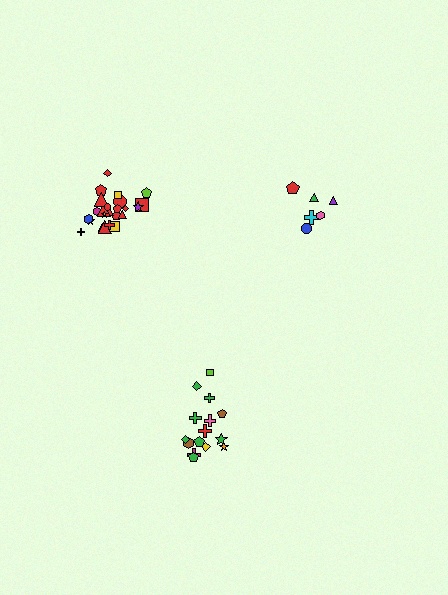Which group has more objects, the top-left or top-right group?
The top-left group.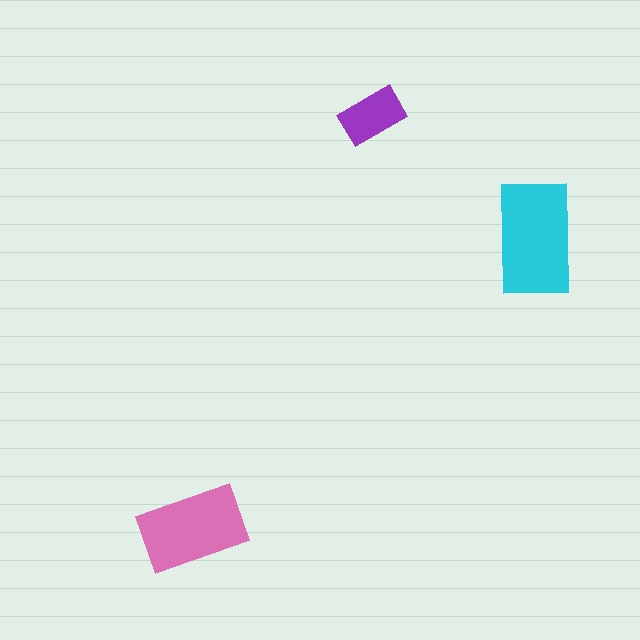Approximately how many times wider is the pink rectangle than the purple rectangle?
About 1.5 times wider.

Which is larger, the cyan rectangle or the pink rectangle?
The cyan one.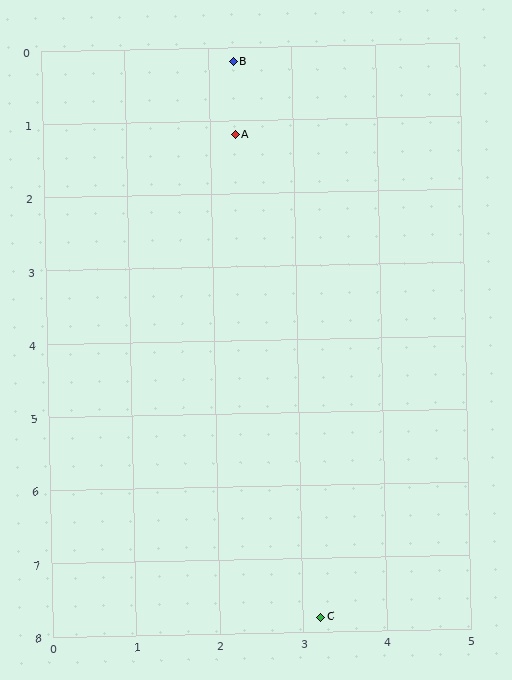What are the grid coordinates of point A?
Point A is at approximately (2.3, 1.2).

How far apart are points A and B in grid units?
Points A and B are about 1.0 grid units apart.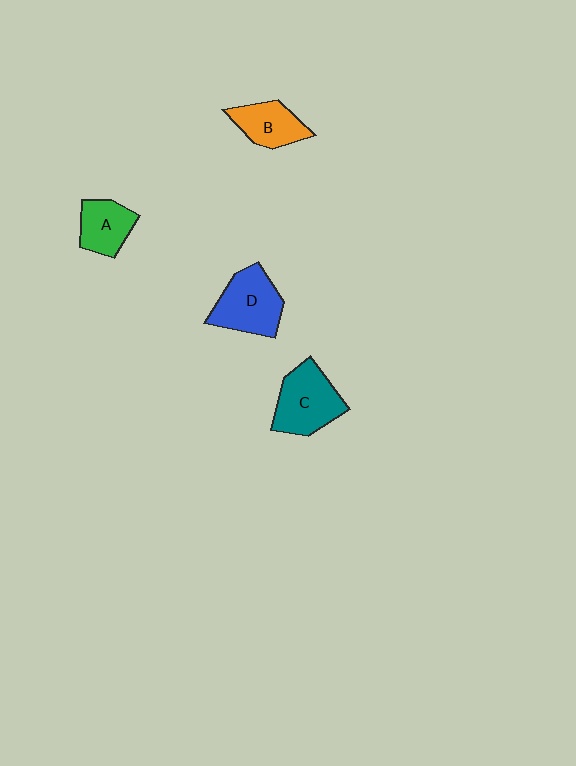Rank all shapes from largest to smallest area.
From largest to smallest: C (teal), D (blue), B (orange), A (green).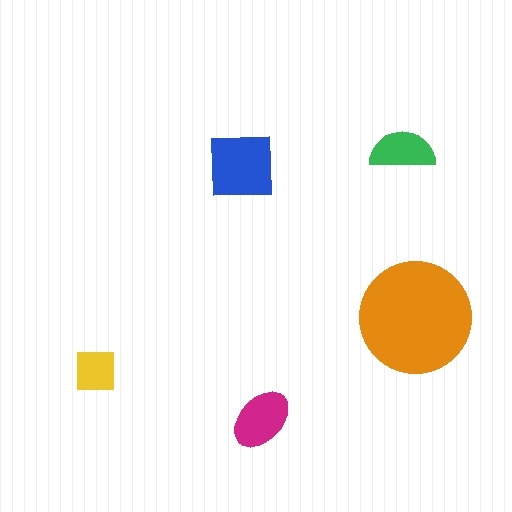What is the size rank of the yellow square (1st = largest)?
5th.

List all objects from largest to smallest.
The orange circle, the blue square, the magenta ellipse, the green semicircle, the yellow square.